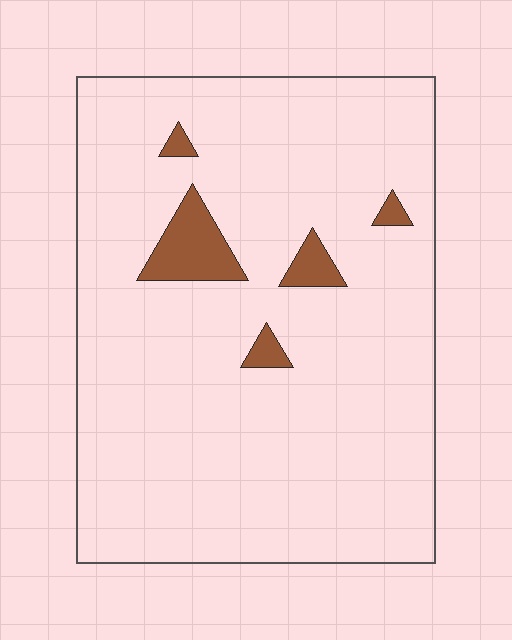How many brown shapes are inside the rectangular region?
5.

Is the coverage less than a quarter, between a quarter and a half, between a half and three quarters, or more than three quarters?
Less than a quarter.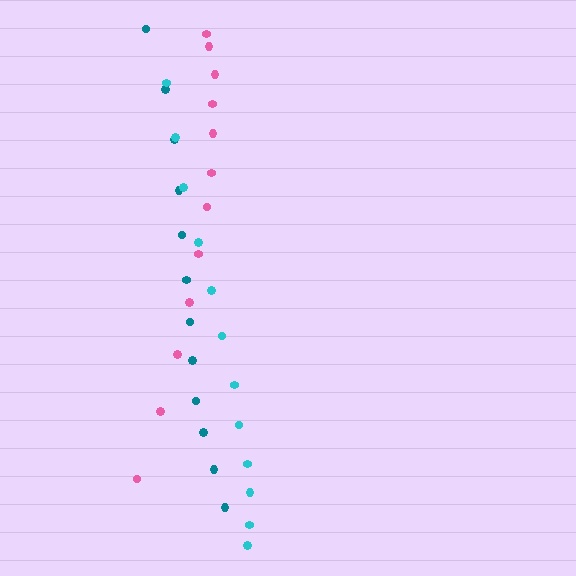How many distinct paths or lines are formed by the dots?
There are 3 distinct paths.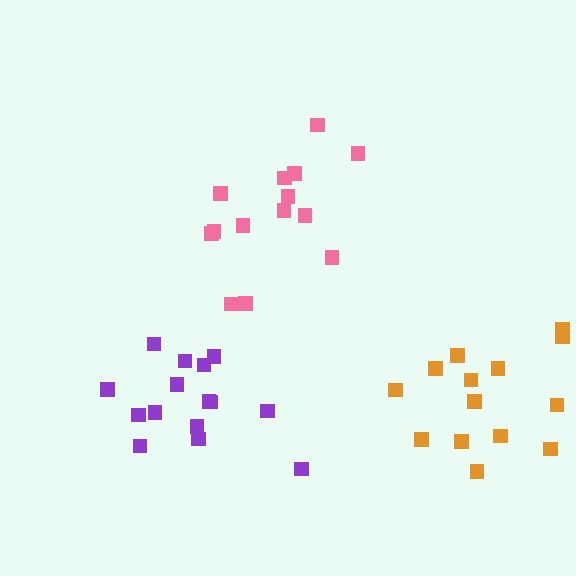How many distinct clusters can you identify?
There are 3 distinct clusters.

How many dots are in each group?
Group 1: 14 dots, Group 2: 15 dots, Group 3: 14 dots (43 total).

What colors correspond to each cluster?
The clusters are colored: orange, purple, pink.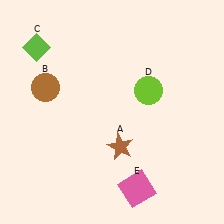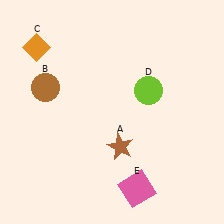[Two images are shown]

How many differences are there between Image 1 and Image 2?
There is 1 difference between the two images.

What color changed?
The diamond (C) changed from lime in Image 1 to orange in Image 2.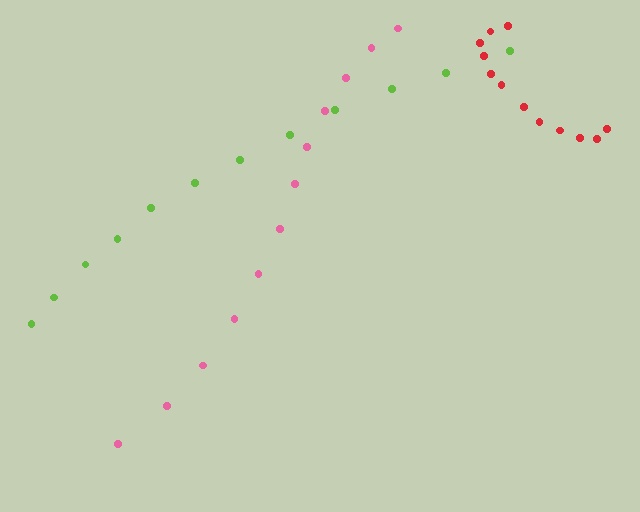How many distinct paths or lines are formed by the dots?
There are 3 distinct paths.